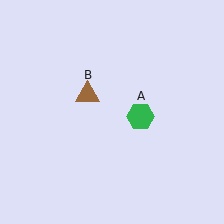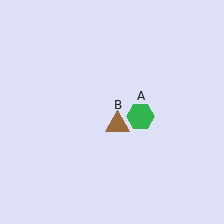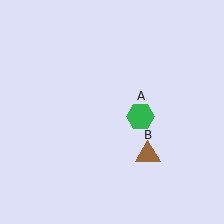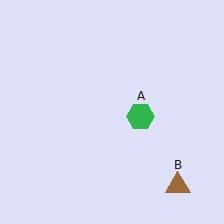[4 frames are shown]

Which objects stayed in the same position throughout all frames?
Green hexagon (object A) remained stationary.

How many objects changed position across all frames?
1 object changed position: brown triangle (object B).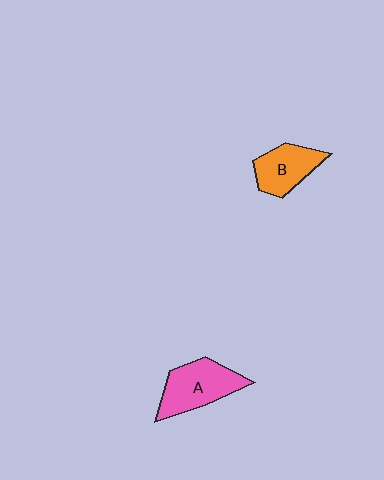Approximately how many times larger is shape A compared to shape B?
Approximately 1.3 times.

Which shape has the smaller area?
Shape B (orange).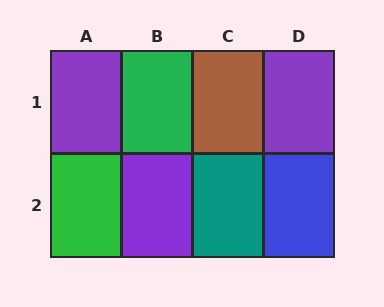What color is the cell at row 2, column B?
Purple.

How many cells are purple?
3 cells are purple.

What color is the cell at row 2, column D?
Blue.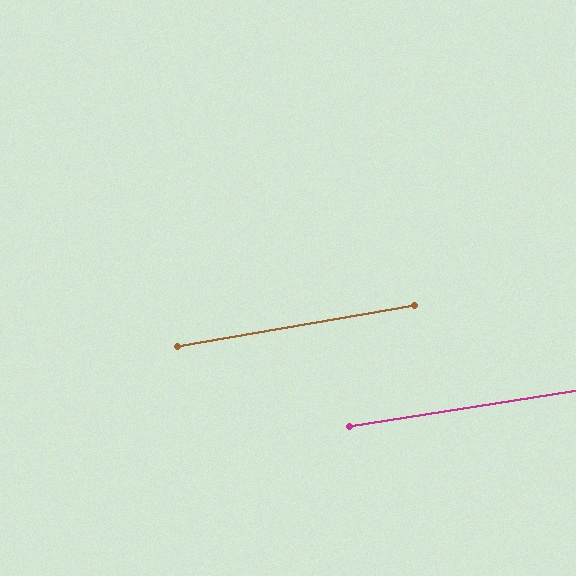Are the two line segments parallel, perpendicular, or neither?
Parallel — their directions differ by only 0.7°.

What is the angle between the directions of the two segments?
Approximately 1 degree.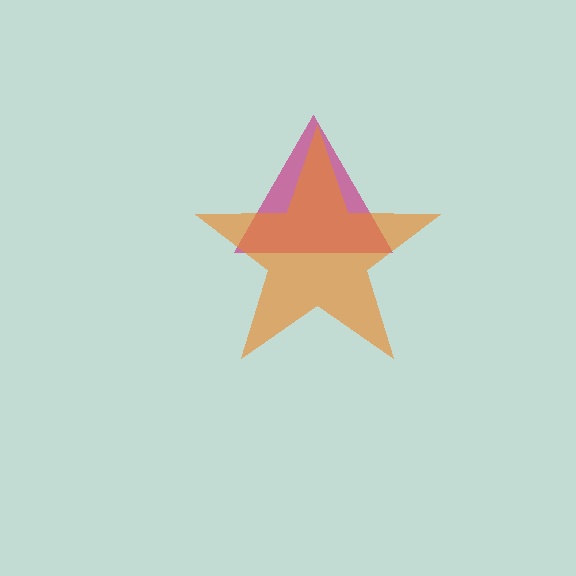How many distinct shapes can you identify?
There are 2 distinct shapes: a magenta triangle, an orange star.